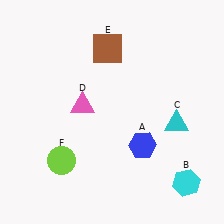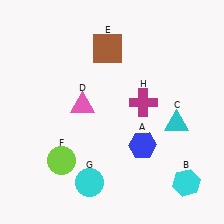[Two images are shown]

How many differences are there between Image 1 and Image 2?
There are 2 differences between the two images.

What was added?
A cyan circle (G), a magenta cross (H) were added in Image 2.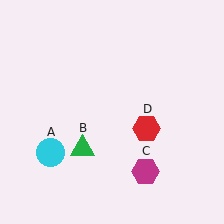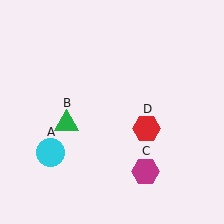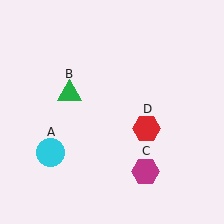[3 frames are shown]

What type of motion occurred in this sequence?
The green triangle (object B) rotated clockwise around the center of the scene.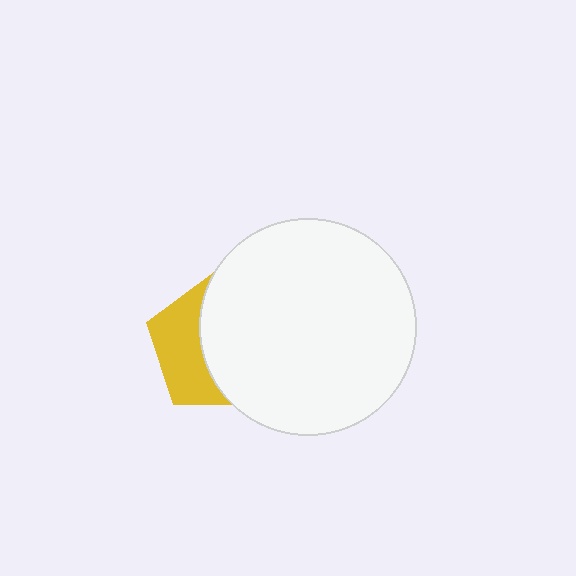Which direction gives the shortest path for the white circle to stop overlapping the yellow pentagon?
Moving right gives the shortest separation.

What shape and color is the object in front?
The object in front is a white circle.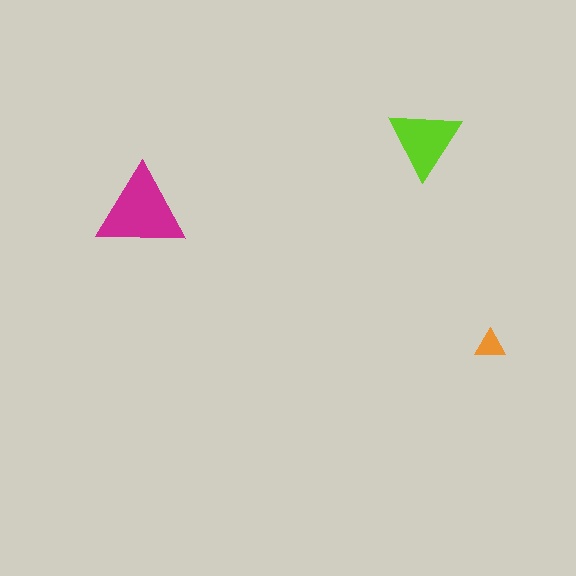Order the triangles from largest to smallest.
the magenta one, the lime one, the orange one.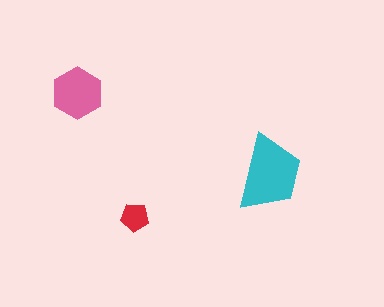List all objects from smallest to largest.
The red pentagon, the pink hexagon, the cyan trapezoid.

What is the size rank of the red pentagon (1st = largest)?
3rd.